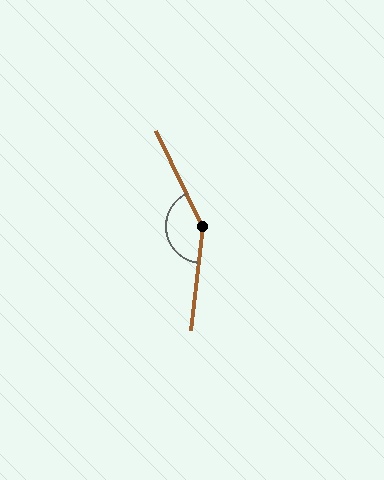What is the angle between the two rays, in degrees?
Approximately 147 degrees.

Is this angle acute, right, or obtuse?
It is obtuse.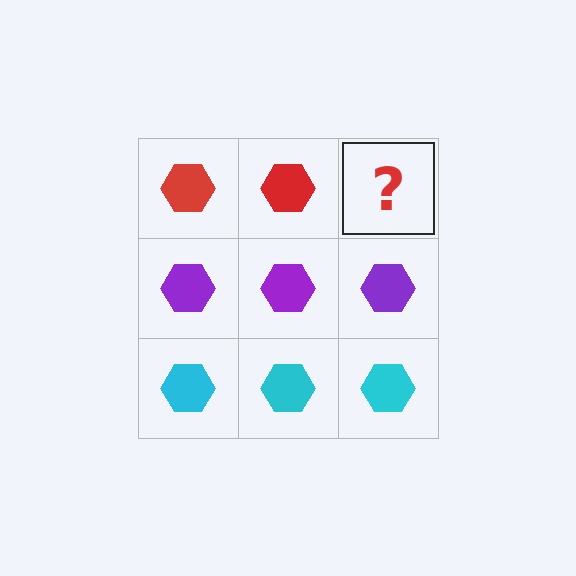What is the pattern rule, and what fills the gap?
The rule is that each row has a consistent color. The gap should be filled with a red hexagon.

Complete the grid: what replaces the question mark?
The question mark should be replaced with a red hexagon.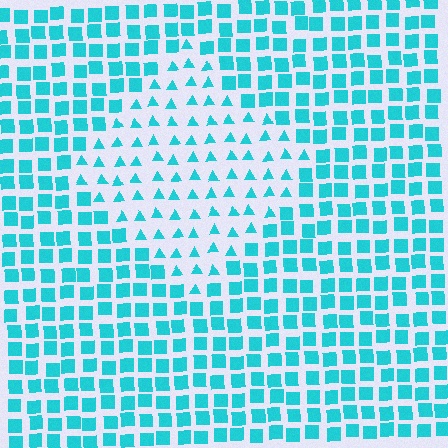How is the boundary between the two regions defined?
The boundary is defined by a change in element shape: triangles inside vs. squares outside. All elements share the same color and spacing.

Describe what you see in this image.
The image is filled with small cyan elements arranged in a uniform grid. A diamond-shaped region contains triangles, while the surrounding area contains squares. The boundary is defined purely by the change in element shape.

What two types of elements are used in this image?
The image uses triangles inside the diamond region and squares outside it.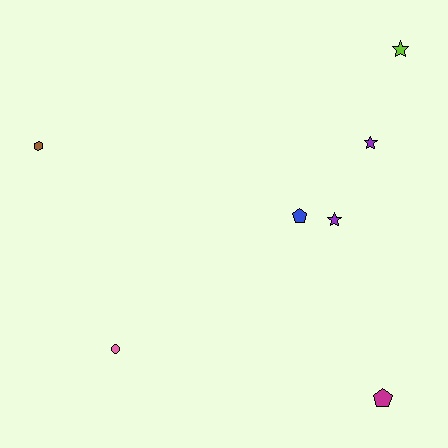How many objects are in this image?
There are 7 objects.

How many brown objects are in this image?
There is 1 brown object.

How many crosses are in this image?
There are no crosses.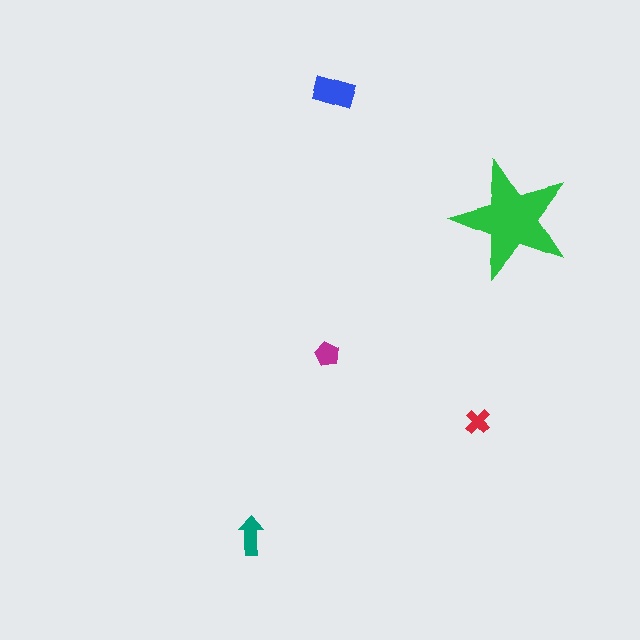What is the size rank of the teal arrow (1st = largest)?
3rd.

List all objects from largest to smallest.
The green star, the blue rectangle, the teal arrow, the magenta pentagon, the red cross.